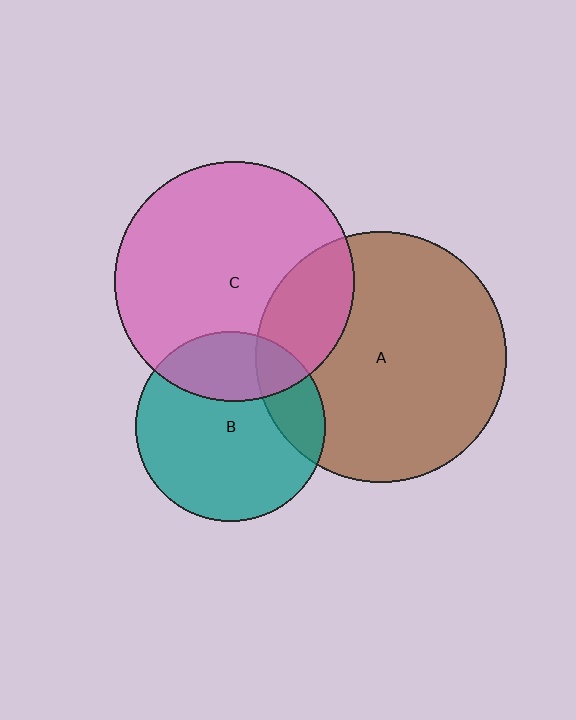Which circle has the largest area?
Circle A (brown).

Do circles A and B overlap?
Yes.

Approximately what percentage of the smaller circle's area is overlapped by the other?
Approximately 20%.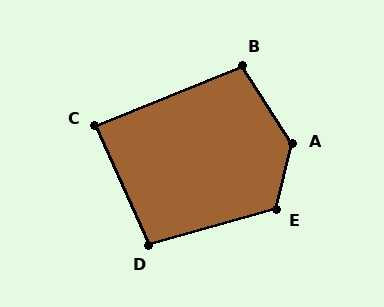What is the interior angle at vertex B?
Approximately 101 degrees (obtuse).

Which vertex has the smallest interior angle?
C, at approximately 88 degrees.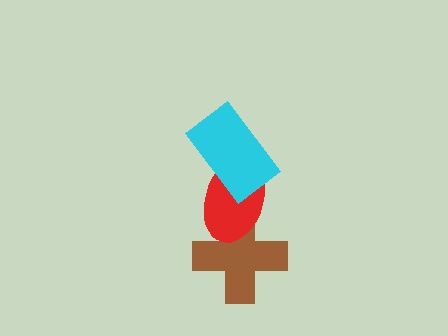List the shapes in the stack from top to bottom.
From top to bottom: the cyan rectangle, the red ellipse, the brown cross.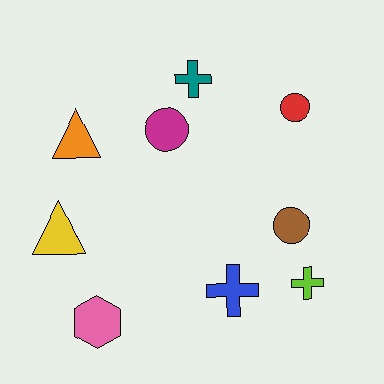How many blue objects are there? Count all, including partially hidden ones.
There is 1 blue object.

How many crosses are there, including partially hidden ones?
There are 3 crosses.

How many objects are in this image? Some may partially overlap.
There are 9 objects.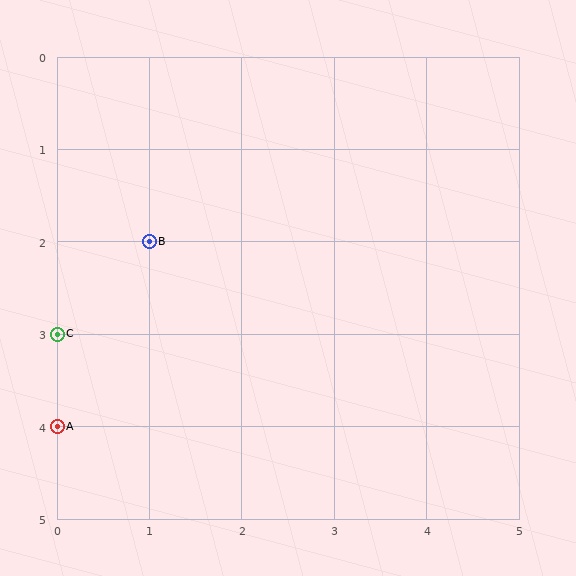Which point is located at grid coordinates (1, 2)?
Point B is at (1, 2).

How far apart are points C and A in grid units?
Points C and A are 1 row apart.